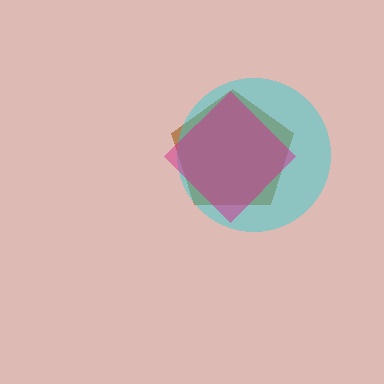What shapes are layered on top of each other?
The layered shapes are: a brown pentagon, a cyan circle, a magenta diamond.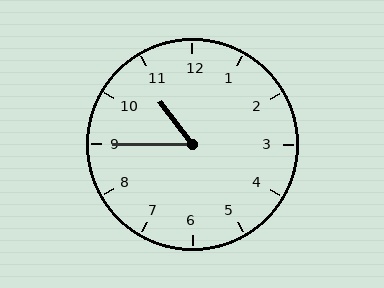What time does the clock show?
10:45.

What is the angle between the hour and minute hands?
Approximately 52 degrees.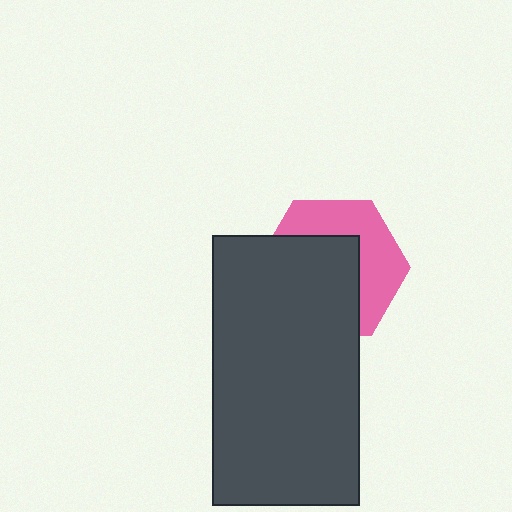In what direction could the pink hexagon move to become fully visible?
The pink hexagon could move toward the upper-right. That would shift it out from behind the dark gray rectangle entirely.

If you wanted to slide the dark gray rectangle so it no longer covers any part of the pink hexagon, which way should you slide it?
Slide it toward the lower-left — that is the most direct way to separate the two shapes.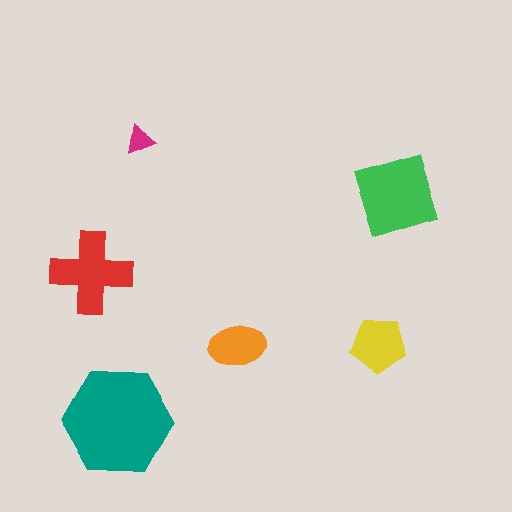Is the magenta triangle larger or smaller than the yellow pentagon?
Smaller.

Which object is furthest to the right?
The green square is rightmost.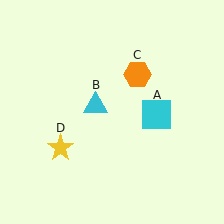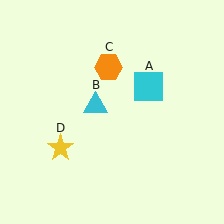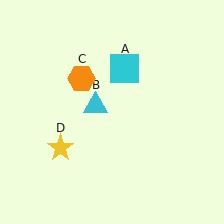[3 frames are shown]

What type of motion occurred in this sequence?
The cyan square (object A), orange hexagon (object C) rotated counterclockwise around the center of the scene.